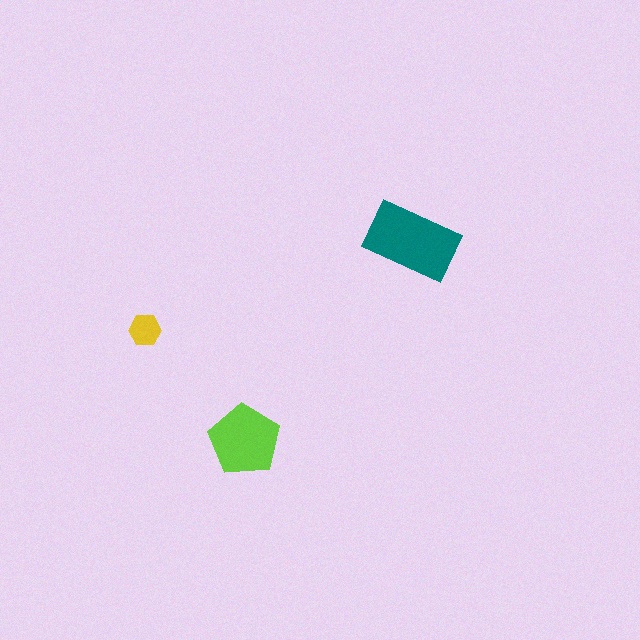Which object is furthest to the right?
The teal rectangle is rightmost.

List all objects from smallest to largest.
The yellow hexagon, the lime pentagon, the teal rectangle.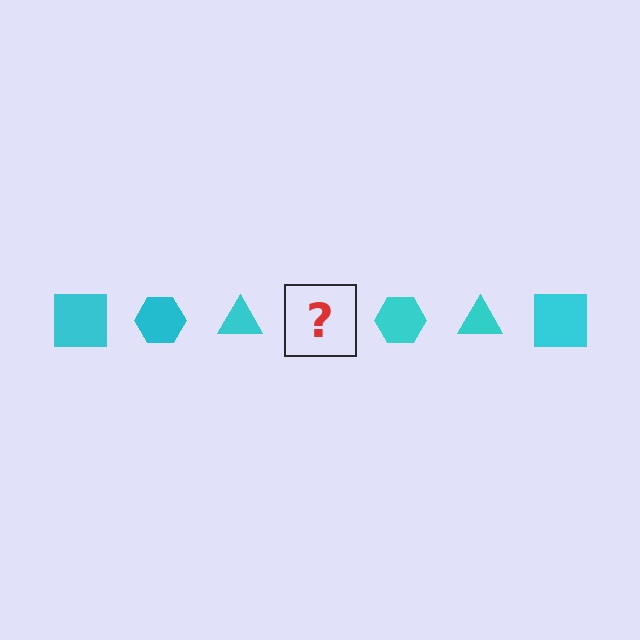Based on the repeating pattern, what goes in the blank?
The blank should be a cyan square.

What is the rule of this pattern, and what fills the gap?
The rule is that the pattern cycles through square, hexagon, triangle shapes in cyan. The gap should be filled with a cyan square.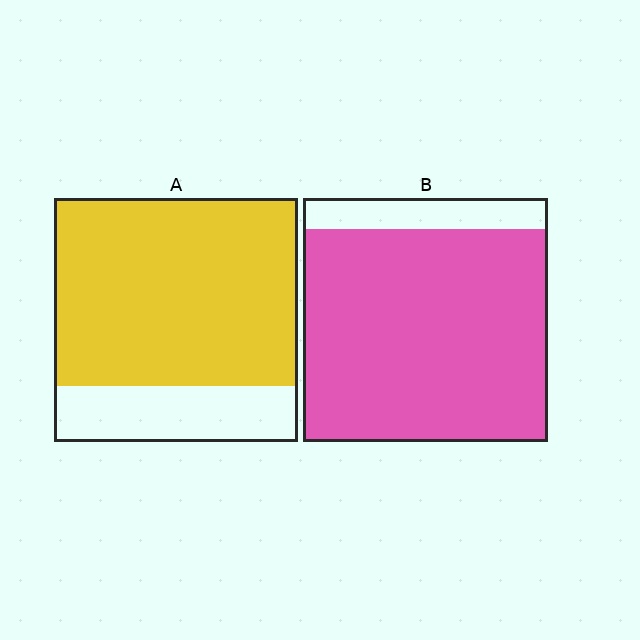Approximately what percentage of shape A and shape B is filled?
A is approximately 75% and B is approximately 85%.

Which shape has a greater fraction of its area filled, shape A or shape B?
Shape B.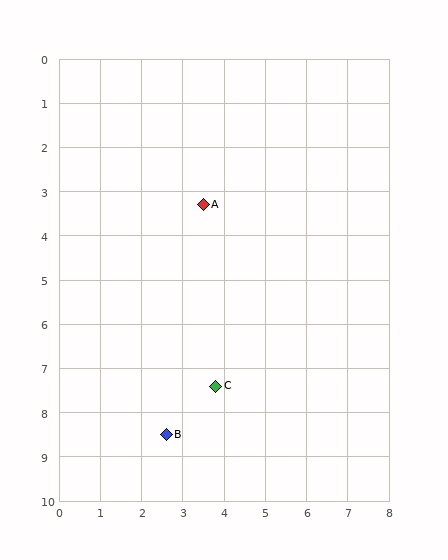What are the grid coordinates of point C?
Point C is at approximately (3.8, 7.4).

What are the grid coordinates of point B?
Point B is at approximately (2.6, 8.5).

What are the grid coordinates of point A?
Point A is at approximately (3.5, 3.3).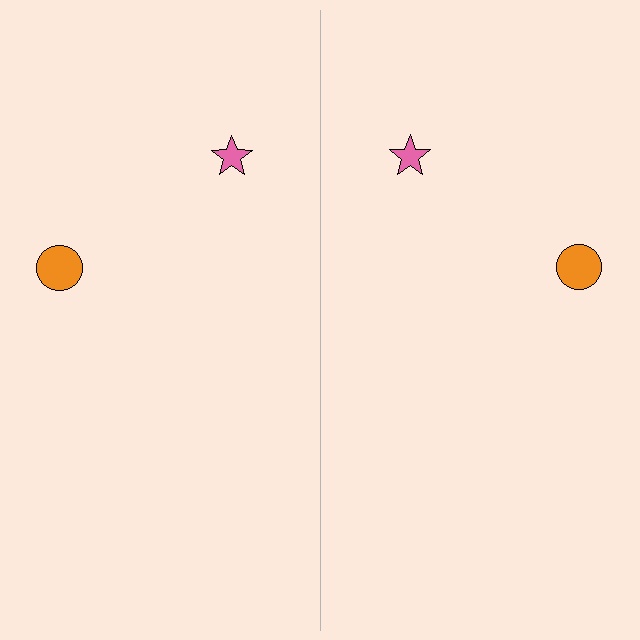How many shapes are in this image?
There are 4 shapes in this image.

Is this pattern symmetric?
Yes, this pattern has bilateral (reflection) symmetry.